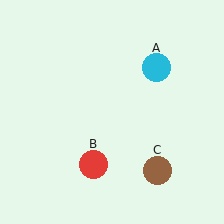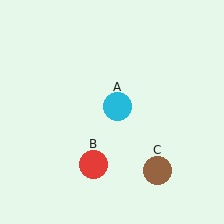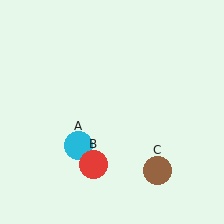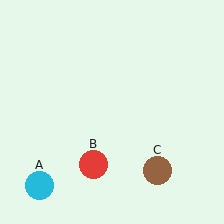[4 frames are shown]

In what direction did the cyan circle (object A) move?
The cyan circle (object A) moved down and to the left.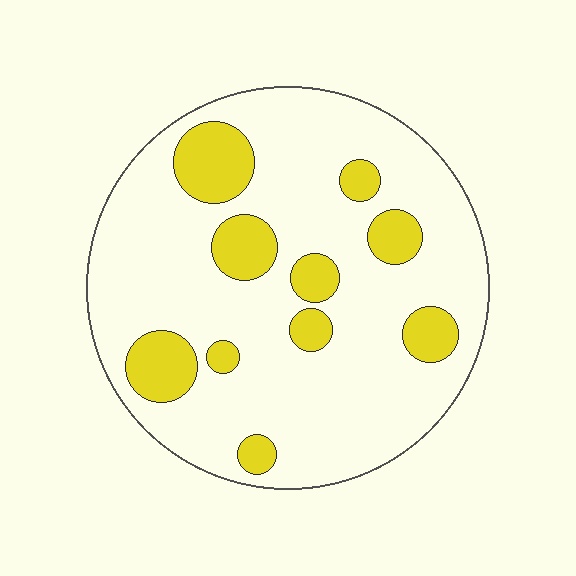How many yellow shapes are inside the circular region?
10.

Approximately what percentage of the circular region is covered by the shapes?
Approximately 20%.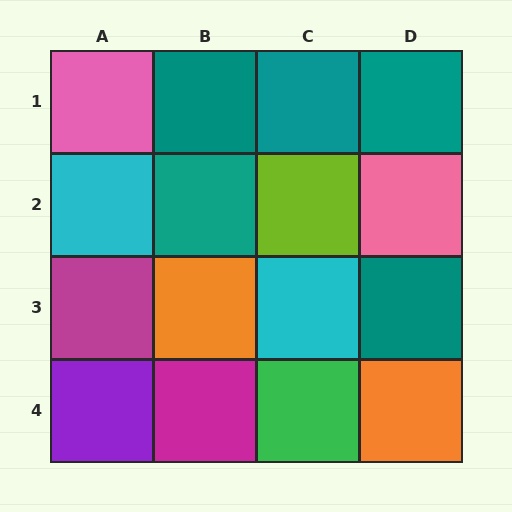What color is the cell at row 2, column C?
Lime.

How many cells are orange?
2 cells are orange.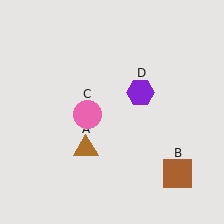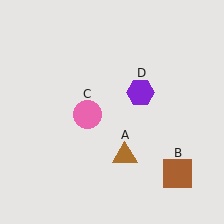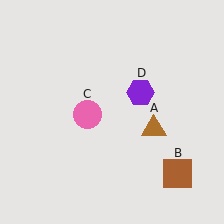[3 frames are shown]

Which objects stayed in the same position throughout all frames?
Brown square (object B) and pink circle (object C) and purple hexagon (object D) remained stationary.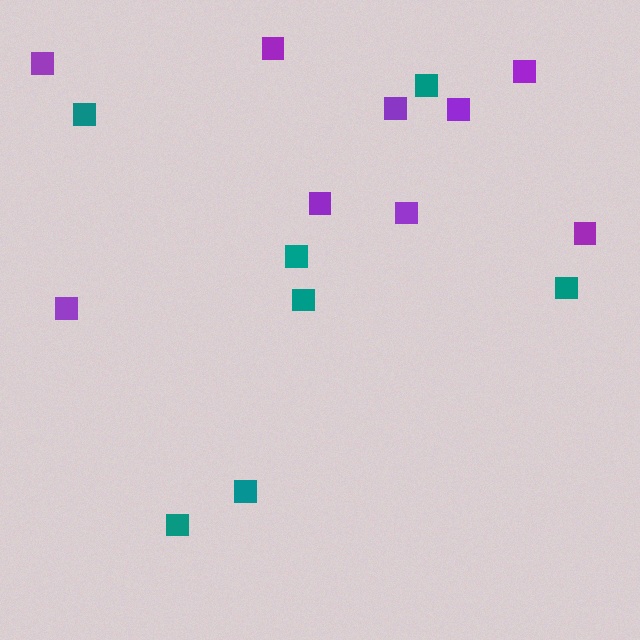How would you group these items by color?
There are 2 groups: one group of teal squares (7) and one group of purple squares (9).